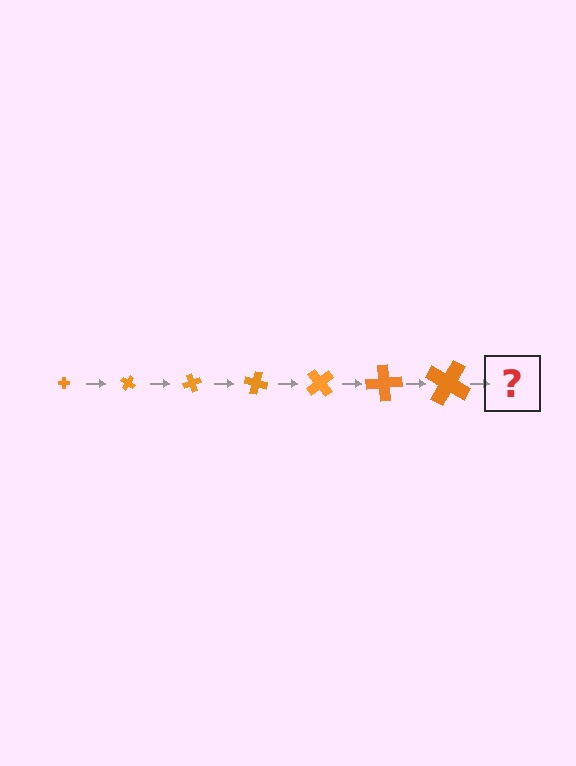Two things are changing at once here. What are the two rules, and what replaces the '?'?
The two rules are that the cross grows larger each step and it rotates 35 degrees each step. The '?' should be a cross, larger than the previous one and rotated 245 degrees from the start.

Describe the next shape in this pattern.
It should be a cross, larger than the previous one and rotated 245 degrees from the start.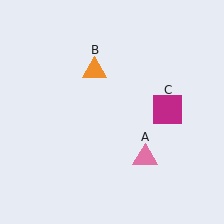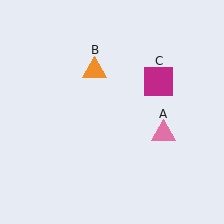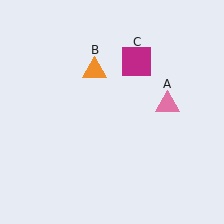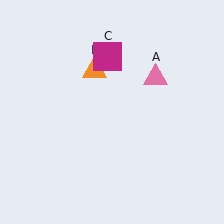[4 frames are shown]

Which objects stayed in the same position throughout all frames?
Orange triangle (object B) remained stationary.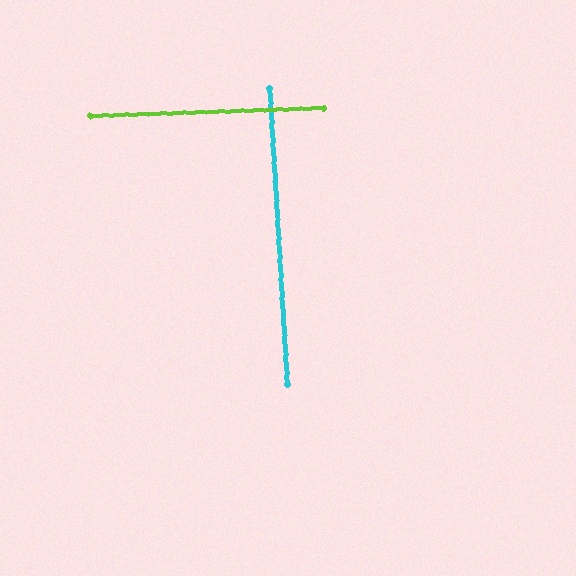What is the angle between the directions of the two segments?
Approximately 88 degrees.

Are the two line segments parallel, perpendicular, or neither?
Perpendicular — they meet at approximately 88°.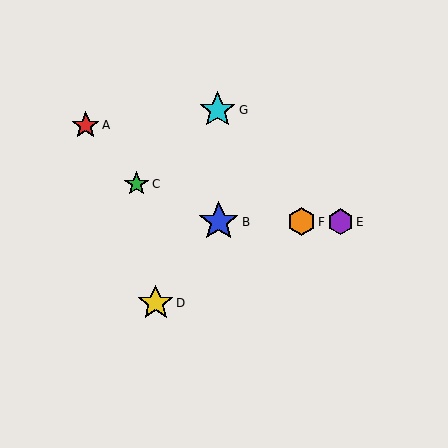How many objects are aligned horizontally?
3 objects (B, E, F) are aligned horizontally.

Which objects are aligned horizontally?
Objects B, E, F are aligned horizontally.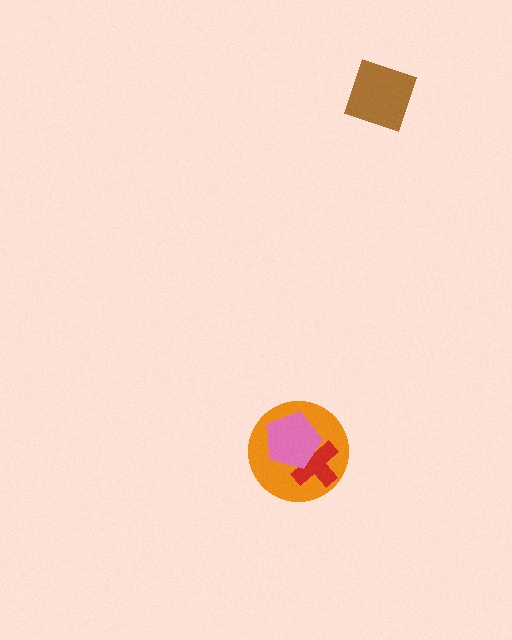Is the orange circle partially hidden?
Yes, it is partially covered by another shape.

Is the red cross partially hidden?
Yes, it is partially covered by another shape.